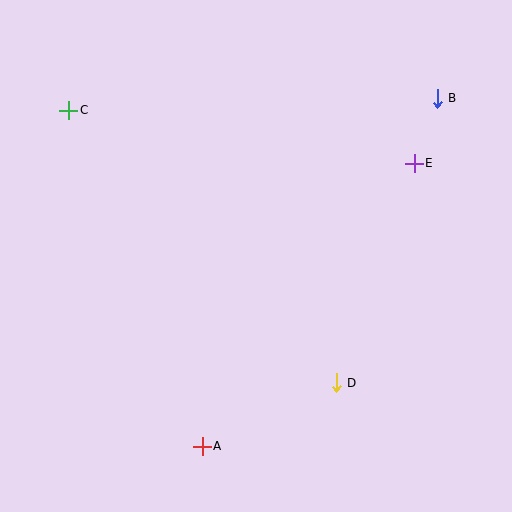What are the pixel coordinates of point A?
Point A is at (202, 446).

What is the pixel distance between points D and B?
The distance between D and B is 302 pixels.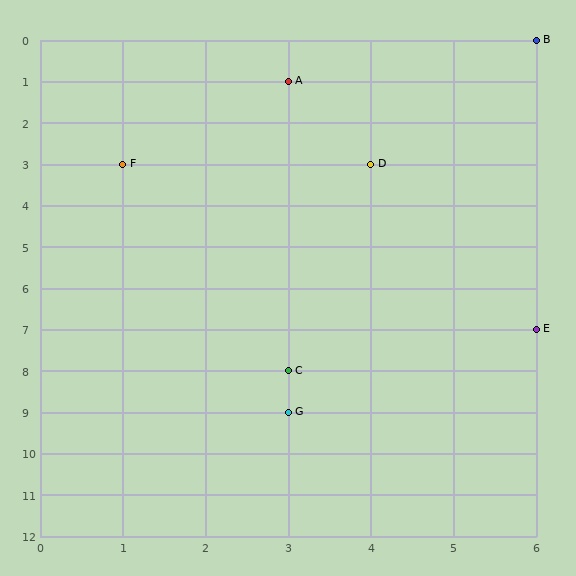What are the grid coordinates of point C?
Point C is at grid coordinates (3, 8).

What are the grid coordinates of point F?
Point F is at grid coordinates (1, 3).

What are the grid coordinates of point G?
Point G is at grid coordinates (3, 9).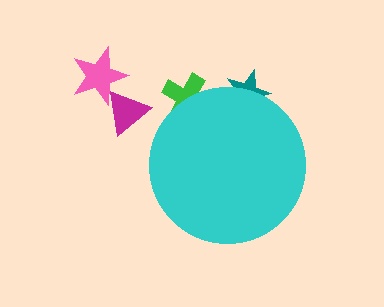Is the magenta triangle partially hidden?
No, the magenta triangle is fully visible.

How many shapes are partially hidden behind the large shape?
2 shapes are partially hidden.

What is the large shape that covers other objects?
A cyan circle.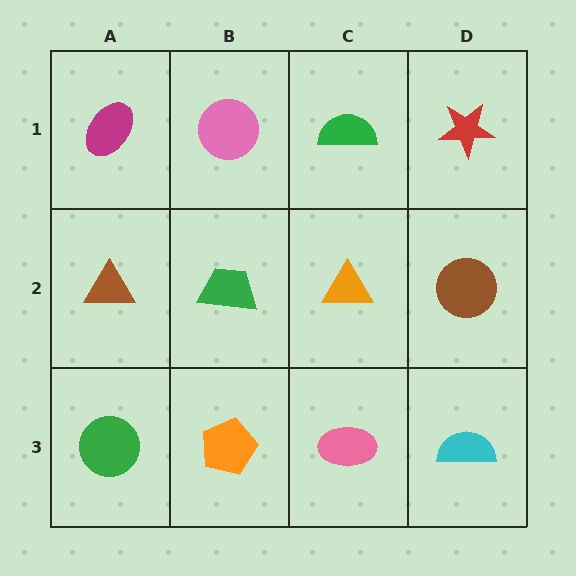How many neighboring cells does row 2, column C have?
4.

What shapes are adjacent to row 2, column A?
A magenta ellipse (row 1, column A), a green circle (row 3, column A), a green trapezoid (row 2, column B).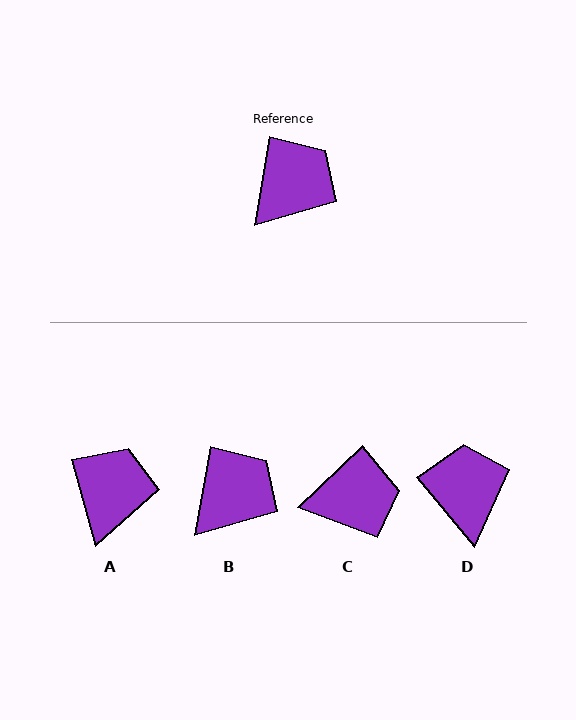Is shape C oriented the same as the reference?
No, it is off by about 37 degrees.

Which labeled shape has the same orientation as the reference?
B.